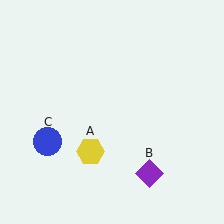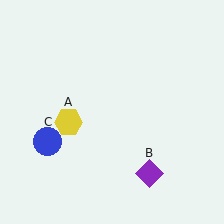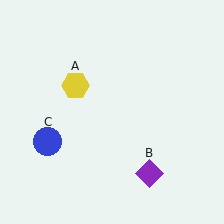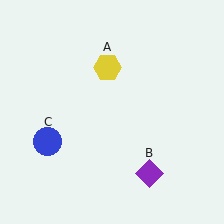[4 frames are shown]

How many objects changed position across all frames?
1 object changed position: yellow hexagon (object A).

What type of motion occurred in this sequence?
The yellow hexagon (object A) rotated clockwise around the center of the scene.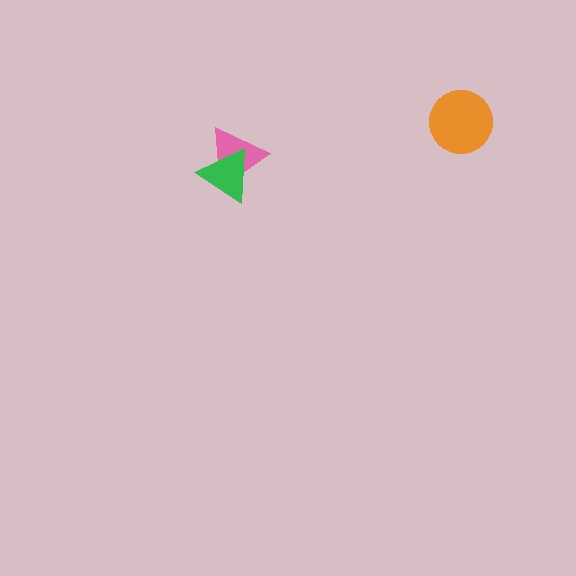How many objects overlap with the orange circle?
0 objects overlap with the orange circle.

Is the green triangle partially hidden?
No, no other shape covers it.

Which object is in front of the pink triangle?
The green triangle is in front of the pink triangle.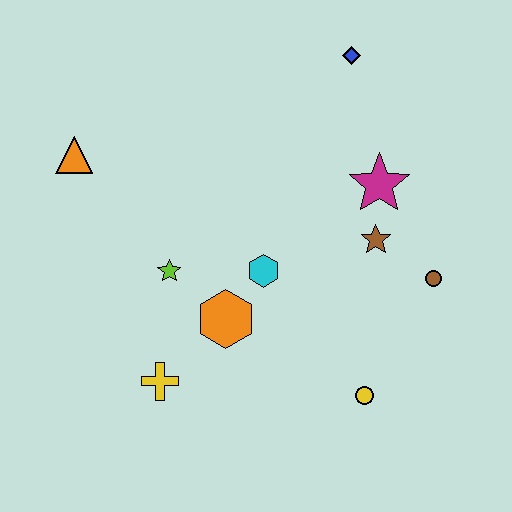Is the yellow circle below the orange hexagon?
Yes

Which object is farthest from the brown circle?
The orange triangle is farthest from the brown circle.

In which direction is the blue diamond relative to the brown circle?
The blue diamond is above the brown circle.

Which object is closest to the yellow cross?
The orange hexagon is closest to the yellow cross.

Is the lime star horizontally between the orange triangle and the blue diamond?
Yes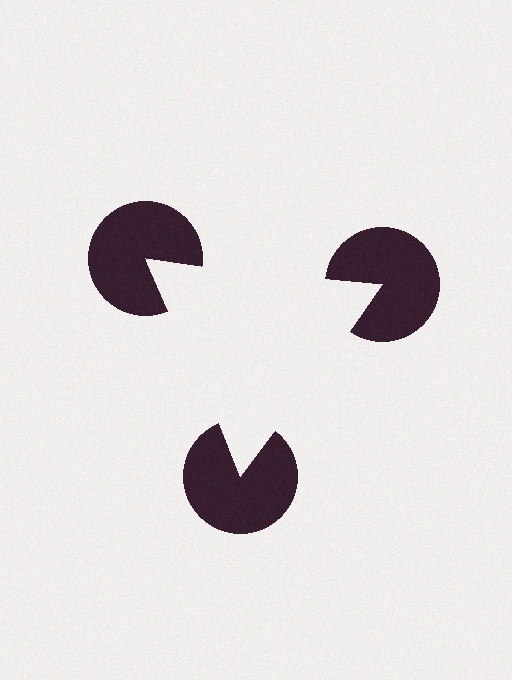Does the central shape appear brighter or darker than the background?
It typically appears slightly brighter than the background, even though no actual brightness change is drawn.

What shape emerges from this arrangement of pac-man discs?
An illusory triangle — its edges are inferred from the aligned wedge cuts in the pac-man discs, not physically drawn.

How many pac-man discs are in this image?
There are 3 — one at each vertex of the illusory triangle.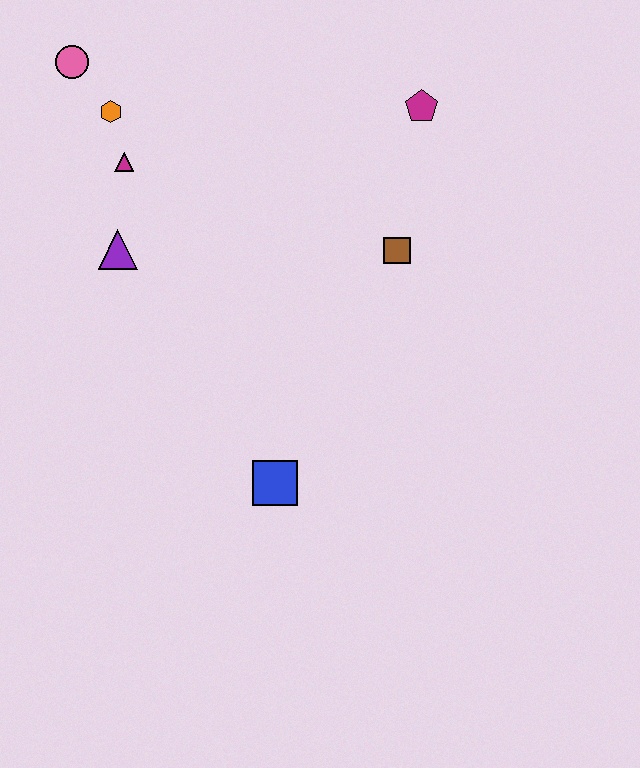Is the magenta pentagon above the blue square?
Yes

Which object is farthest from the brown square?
The pink circle is farthest from the brown square.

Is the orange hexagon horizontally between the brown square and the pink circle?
Yes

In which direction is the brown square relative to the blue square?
The brown square is above the blue square.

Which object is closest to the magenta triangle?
The orange hexagon is closest to the magenta triangle.